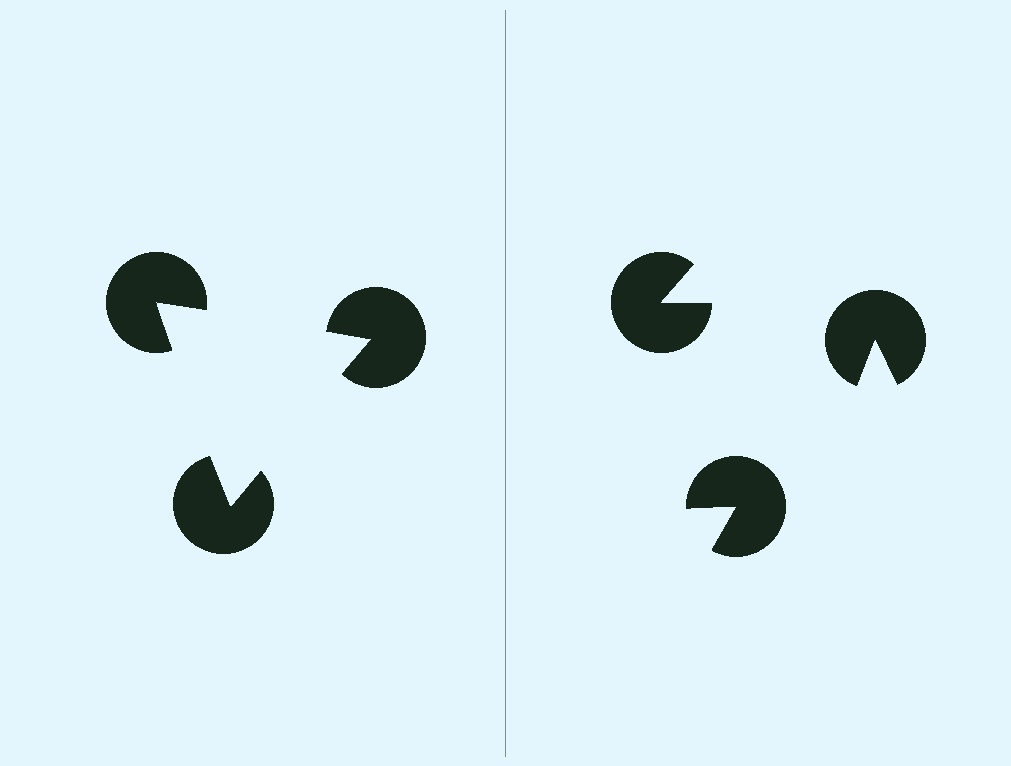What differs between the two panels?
The pac-man discs are positioned identically on both sides; only the wedge orientations differ. On the left they align to a triangle; on the right they are misaligned.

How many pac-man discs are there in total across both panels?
6 — 3 on each side.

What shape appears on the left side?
An illusory triangle.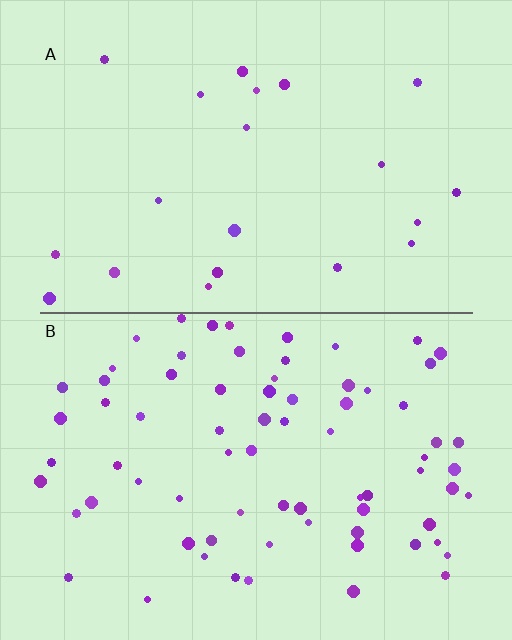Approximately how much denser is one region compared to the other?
Approximately 3.5× — region B over region A.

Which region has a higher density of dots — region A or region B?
B (the bottom).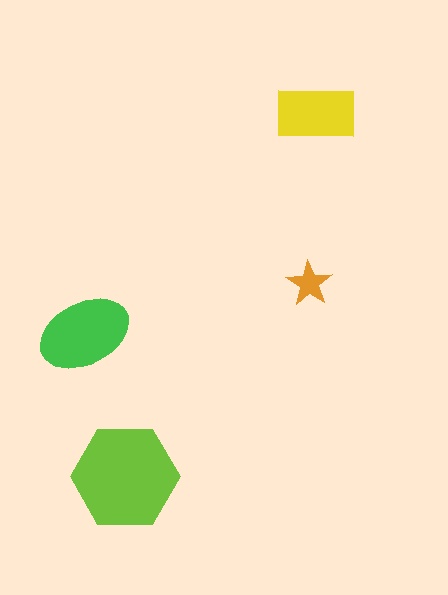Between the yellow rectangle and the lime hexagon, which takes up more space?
The lime hexagon.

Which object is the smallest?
The orange star.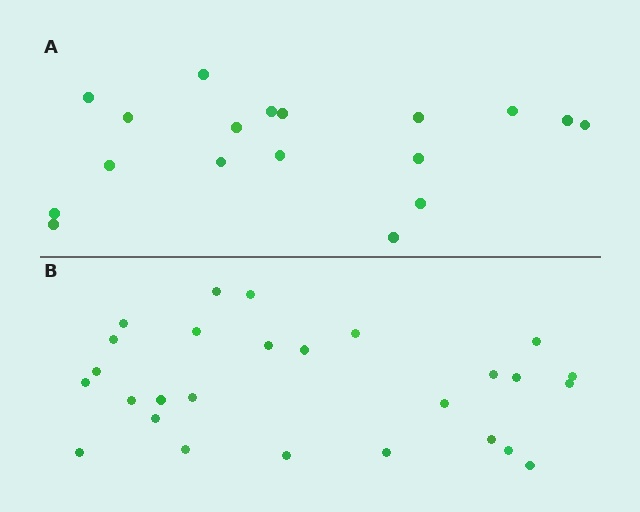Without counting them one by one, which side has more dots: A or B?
Region B (the bottom region) has more dots.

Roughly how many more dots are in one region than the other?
Region B has roughly 8 or so more dots than region A.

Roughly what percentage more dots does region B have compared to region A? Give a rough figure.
About 50% more.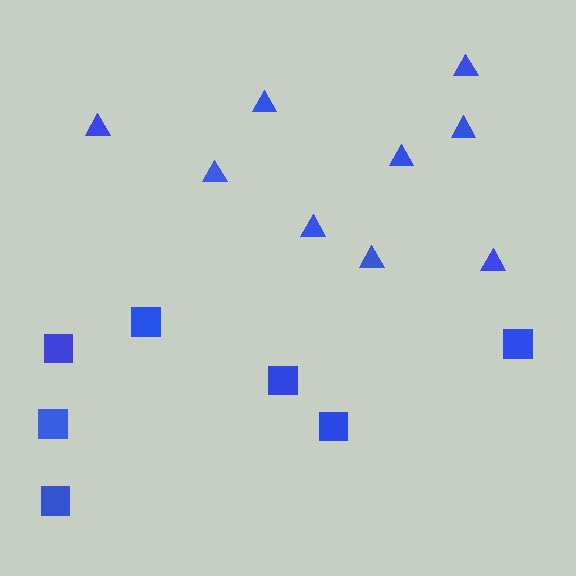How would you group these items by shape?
There are 2 groups: one group of squares (7) and one group of triangles (9).